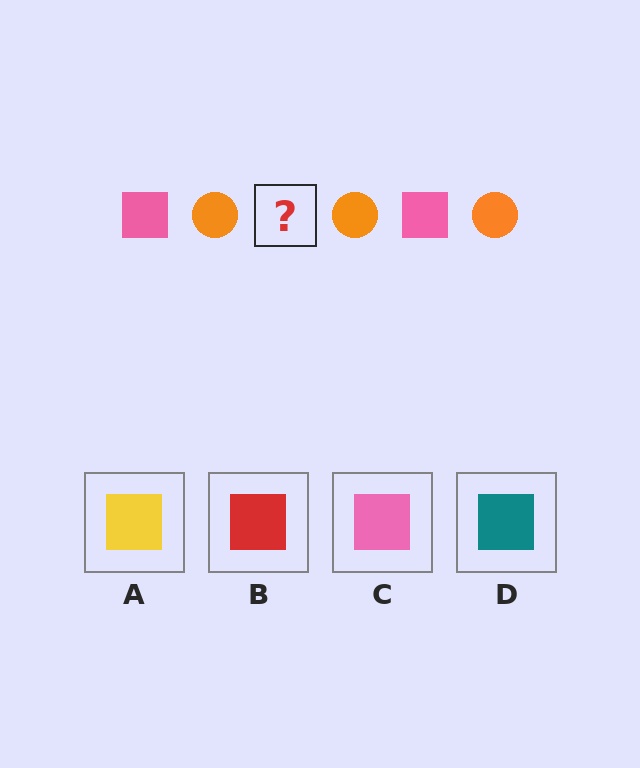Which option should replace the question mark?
Option C.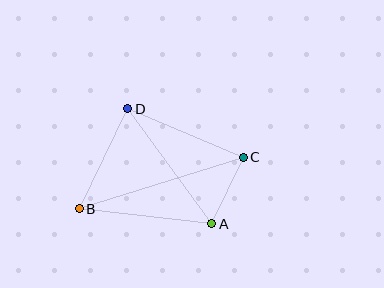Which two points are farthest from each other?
Points B and C are farthest from each other.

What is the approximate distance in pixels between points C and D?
The distance between C and D is approximately 125 pixels.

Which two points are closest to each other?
Points A and C are closest to each other.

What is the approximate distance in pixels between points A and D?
The distance between A and D is approximately 143 pixels.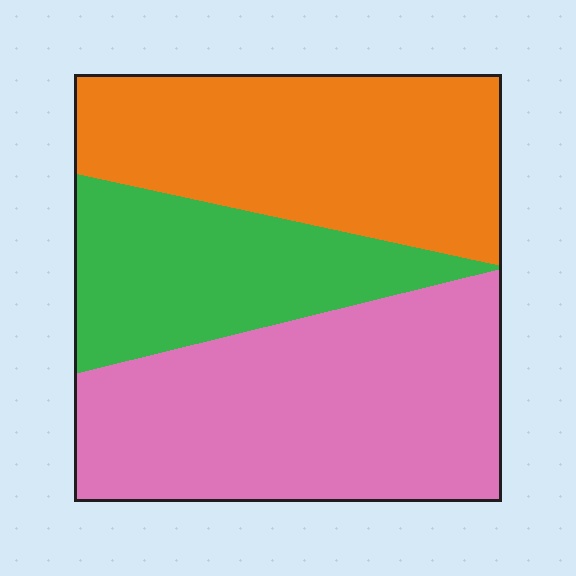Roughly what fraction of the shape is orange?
Orange covers around 35% of the shape.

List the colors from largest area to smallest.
From largest to smallest: pink, orange, green.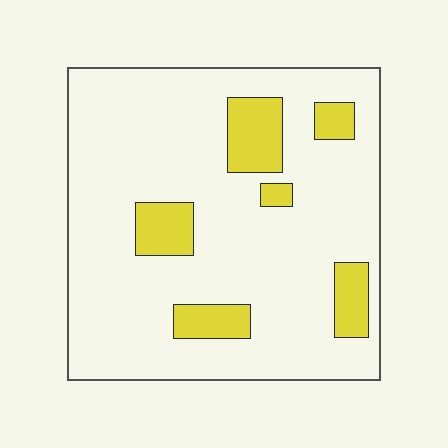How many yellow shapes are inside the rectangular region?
6.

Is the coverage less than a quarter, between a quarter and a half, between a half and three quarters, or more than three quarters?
Less than a quarter.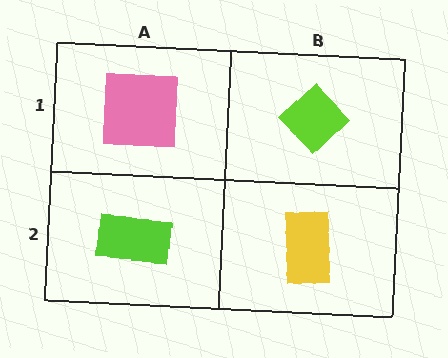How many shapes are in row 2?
2 shapes.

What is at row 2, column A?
A lime rectangle.